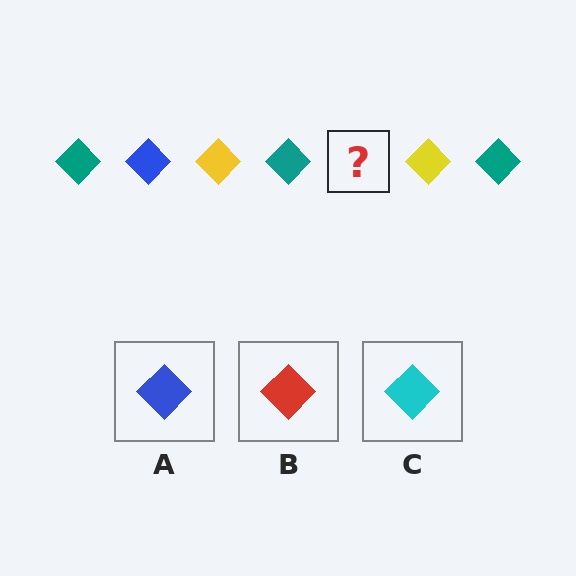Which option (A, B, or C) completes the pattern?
A.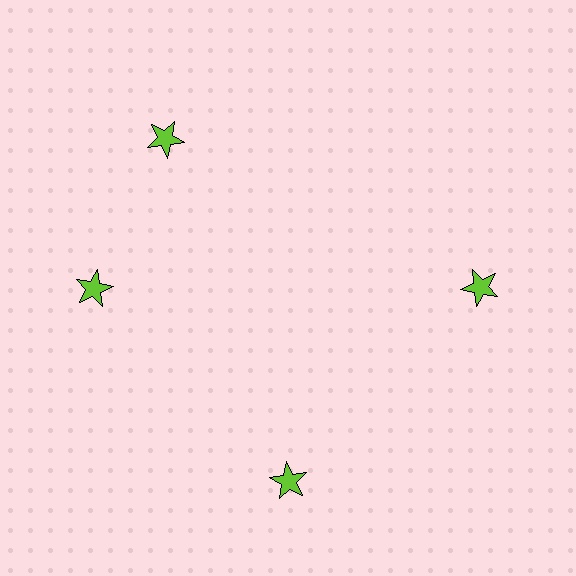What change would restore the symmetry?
The symmetry would be restored by rotating it back into even spacing with its neighbors so that all 4 stars sit at equal angles and equal distance from the center.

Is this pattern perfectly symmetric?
No. The 4 lime stars are arranged in a ring, but one element near the 12 o'clock position is rotated out of alignment along the ring, breaking the 4-fold rotational symmetry.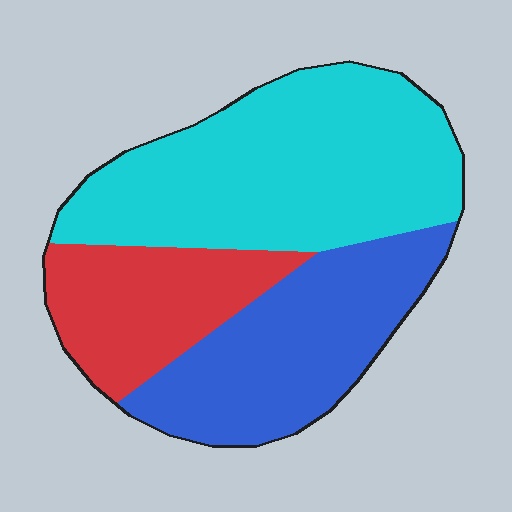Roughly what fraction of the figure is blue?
Blue covers 31% of the figure.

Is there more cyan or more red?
Cyan.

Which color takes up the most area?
Cyan, at roughly 45%.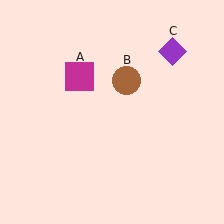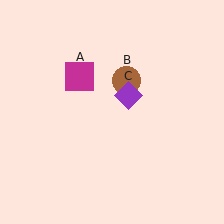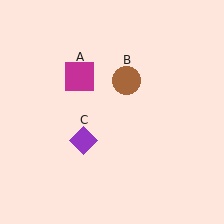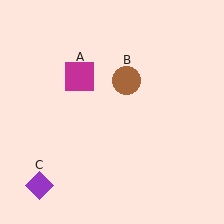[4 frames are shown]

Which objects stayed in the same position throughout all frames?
Magenta square (object A) and brown circle (object B) remained stationary.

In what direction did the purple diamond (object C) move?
The purple diamond (object C) moved down and to the left.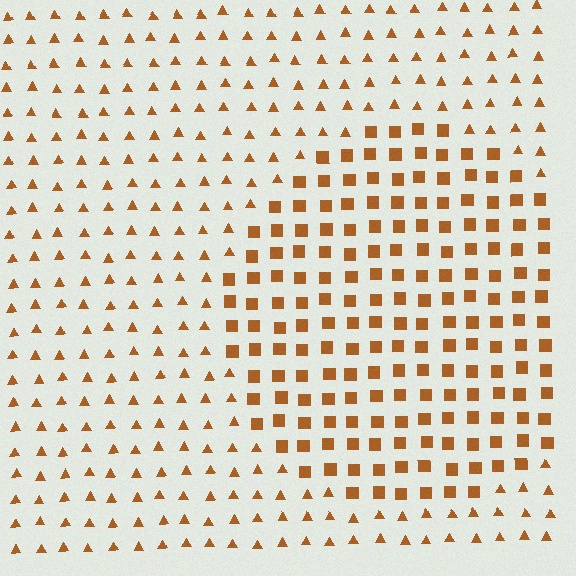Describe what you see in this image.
The image is filled with small brown elements arranged in a uniform grid. A circle-shaped region contains squares, while the surrounding area contains triangles. The boundary is defined purely by the change in element shape.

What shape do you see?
I see a circle.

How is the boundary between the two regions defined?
The boundary is defined by a change in element shape: squares inside vs. triangles outside. All elements share the same color and spacing.